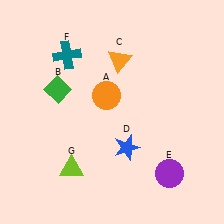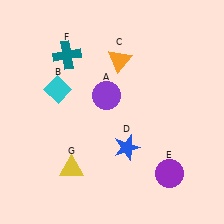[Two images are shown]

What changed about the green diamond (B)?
In Image 1, B is green. In Image 2, it changed to cyan.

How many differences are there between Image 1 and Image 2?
There are 3 differences between the two images.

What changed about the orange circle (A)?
In Image 1, A is orange. In Image 2, it changed to purple.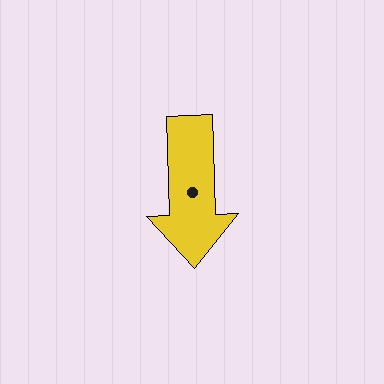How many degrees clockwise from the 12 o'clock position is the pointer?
Approximately 178 degrees.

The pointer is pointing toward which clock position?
Roughly 6 o'clock.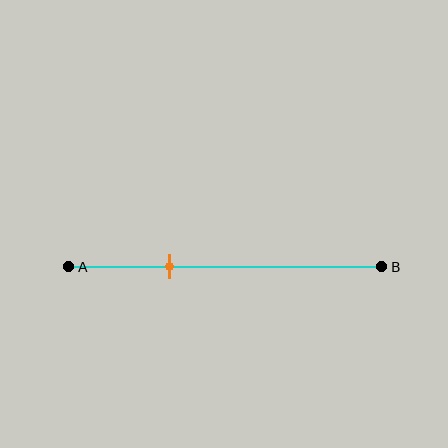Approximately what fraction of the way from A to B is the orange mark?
The orange mark is approximately 30% of the way from A to B.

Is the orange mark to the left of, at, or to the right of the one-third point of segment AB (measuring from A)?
The orange mark is approximately at the one-third point of segment AB.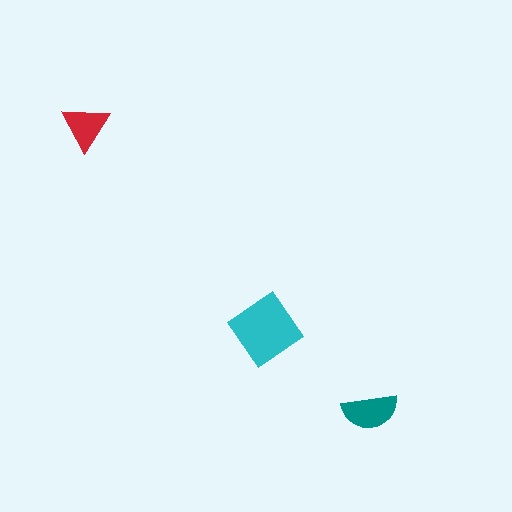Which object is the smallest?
The red triangle.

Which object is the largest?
The cyan diamond.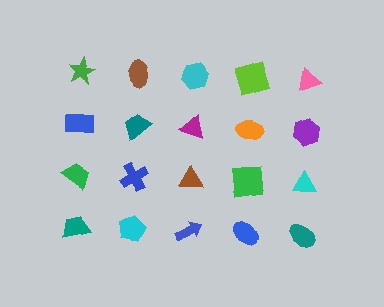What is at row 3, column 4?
A green square.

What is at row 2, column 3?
A magenta triangle.